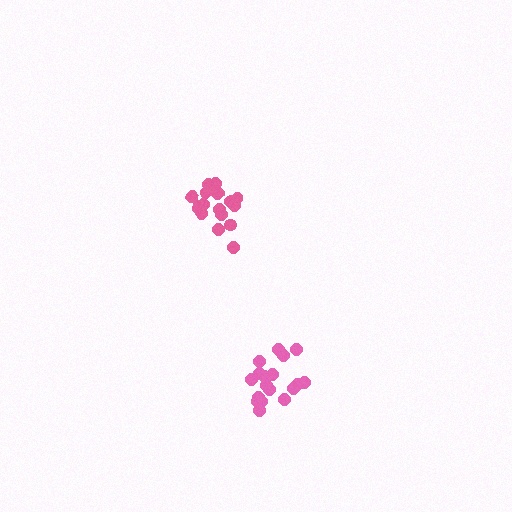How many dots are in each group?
Group 1: 18 dots, Group 2: 18 dots (36 total).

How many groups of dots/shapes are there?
There are 2 groups.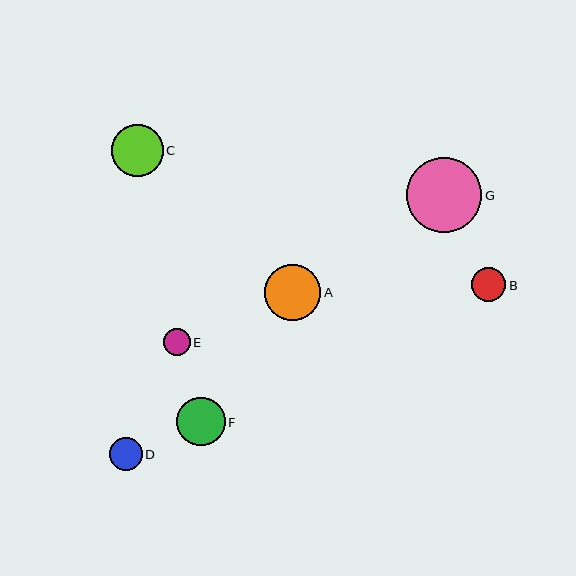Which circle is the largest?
Circle G is the largest with a size of approximately 75 pixels.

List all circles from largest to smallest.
From largest to smallest: G, A, C, F, B, D, E.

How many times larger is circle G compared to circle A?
Circle G is approximately 1.3 times the size of circle A.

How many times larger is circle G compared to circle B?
Circle G is approximately 2.2 times the size of circle B.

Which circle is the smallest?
Circle E is the smallest with a size of approximately 27 pixels.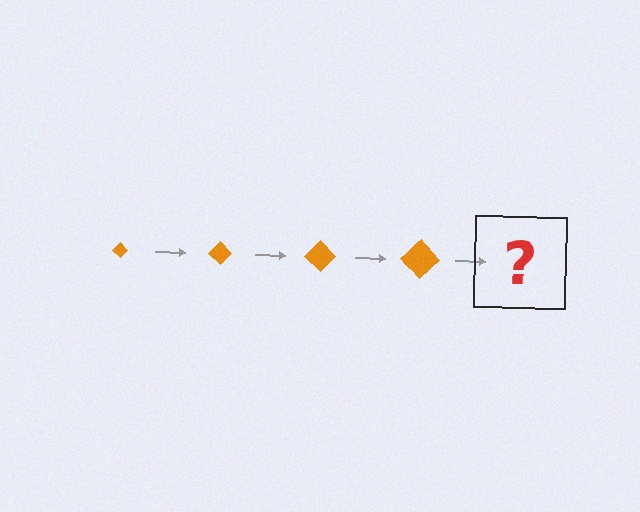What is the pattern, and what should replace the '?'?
The pattern is that the diamond gets progressively larger each step. The '?' should be an orange diamond, larger than the previous one.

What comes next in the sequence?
The next element should be an orange diamond, larger than the previous one.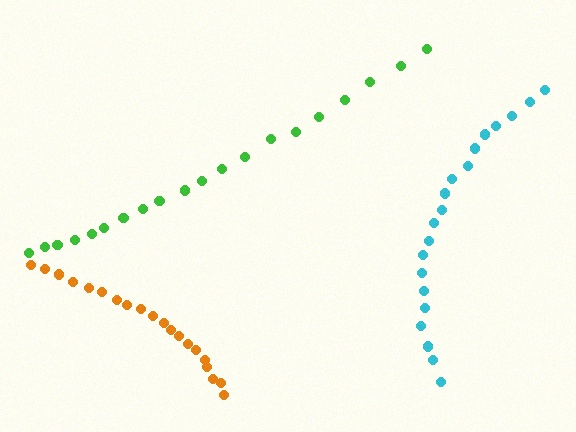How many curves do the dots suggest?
There are 3 distinct paths.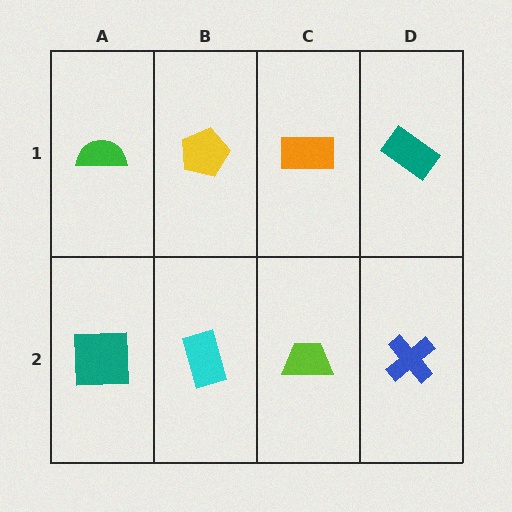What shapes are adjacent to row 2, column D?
A teal rectangle (row 1, column D), a lime trapezoid (row 2, column C).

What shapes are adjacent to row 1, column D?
A blue cross (row 2, column D), an orange rectangle (row 1, column C).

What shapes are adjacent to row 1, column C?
A lime trapezoid (row 2, column C), a yellow pentagon (row 1, column B), a teal rectangle (row 1, column D).